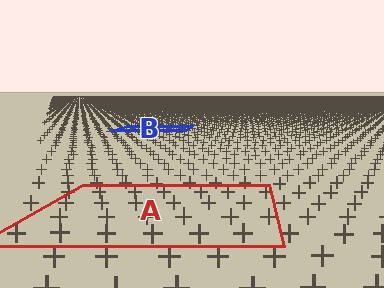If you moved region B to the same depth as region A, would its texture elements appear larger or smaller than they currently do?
They would appear larger. At a closer depth, the same texture elements are projected at a bigger on-screen size.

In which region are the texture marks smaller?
The texture marks are smaller in region B, because it is farther away.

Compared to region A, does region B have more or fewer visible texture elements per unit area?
Region B has more texture elements per unit area — they are packed more densely because it is farther away.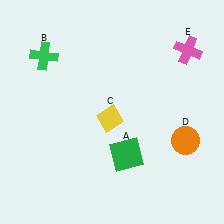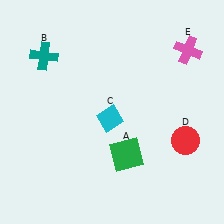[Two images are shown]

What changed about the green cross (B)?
In Image 1, B is green. In Image 2, it changed to teal.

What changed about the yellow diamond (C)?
In Image 1, C is yellow. In Image 2, it changed to cyan.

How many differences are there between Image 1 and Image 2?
There are 3 differences between the two images.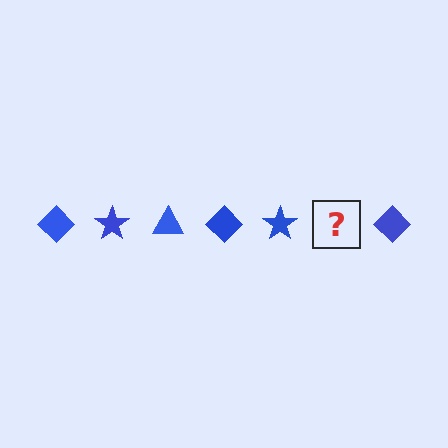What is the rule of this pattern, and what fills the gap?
The rule is that the pattern cycles through diamond, star, triangle shapes in blue. The gap should be filled with a blue triangle.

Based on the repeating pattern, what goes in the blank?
The blank should be a blue triangle.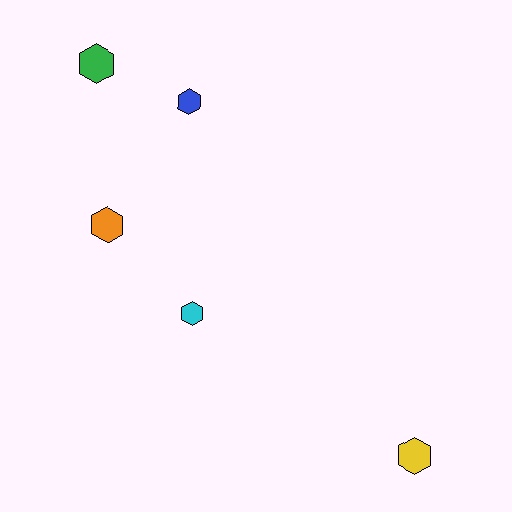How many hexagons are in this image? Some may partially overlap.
There are 5 hexagons.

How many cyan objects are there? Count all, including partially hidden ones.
There is 1 cyan object.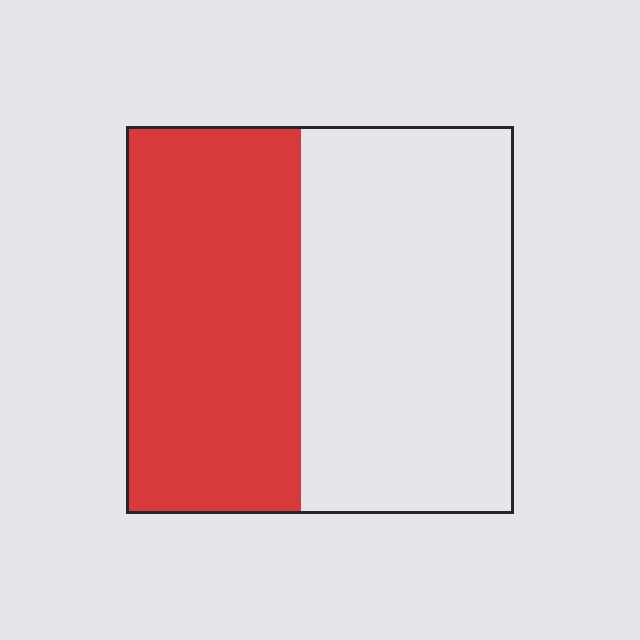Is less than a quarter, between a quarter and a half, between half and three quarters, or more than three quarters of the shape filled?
Between a quarter and a half.